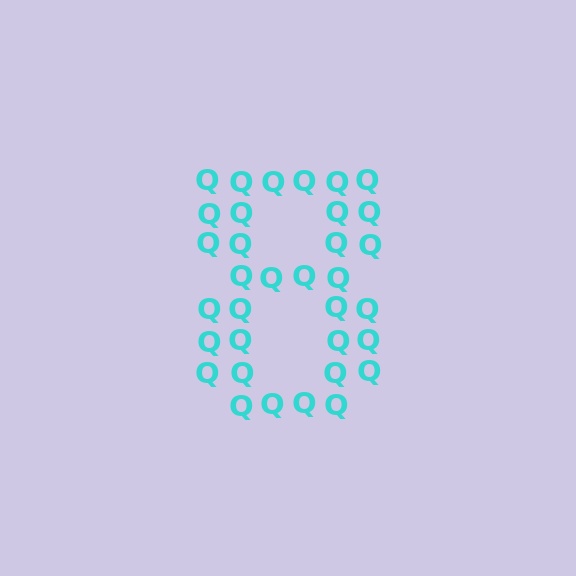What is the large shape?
The large shape is the digit 8.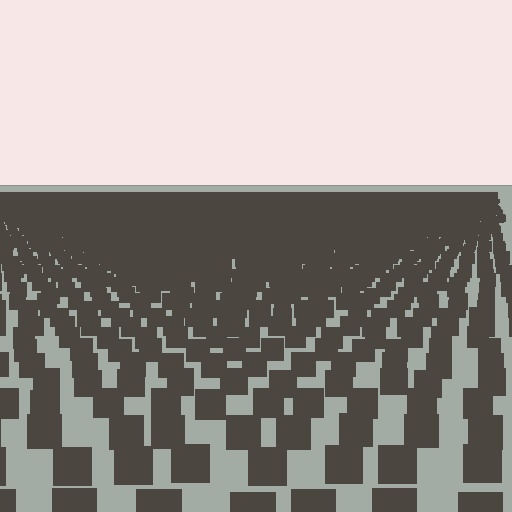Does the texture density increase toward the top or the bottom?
Density increases toward the top.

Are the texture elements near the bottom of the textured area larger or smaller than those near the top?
Larger. Near the bottom, elements are closer to the viewer and appear at a bigger on-screen size.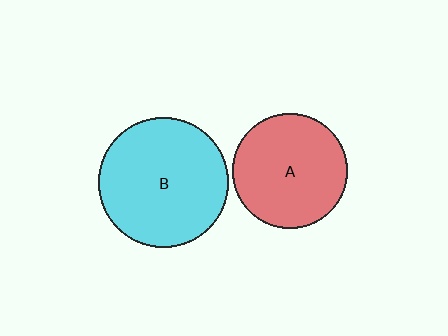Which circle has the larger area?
Circle B (cyan).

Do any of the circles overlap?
No, none of the circles overlap.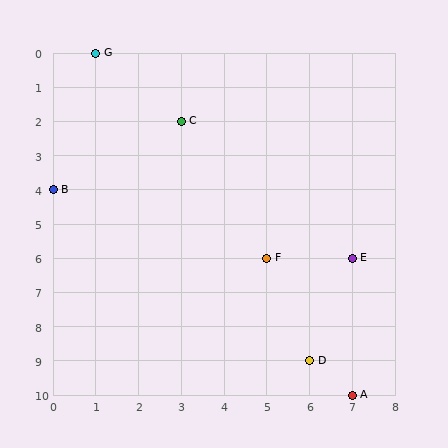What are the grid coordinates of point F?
Point F is at grid coordinates (5, 6).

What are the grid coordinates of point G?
Point G is at grid coordinates (1, 0).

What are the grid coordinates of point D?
Point D is at grid coordinates (6, 9).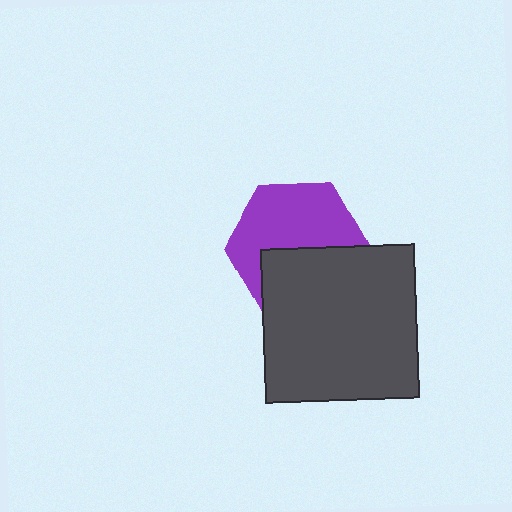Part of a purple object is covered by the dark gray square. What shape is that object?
It is a hexagon.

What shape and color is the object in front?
The object in front is a dark gray square.